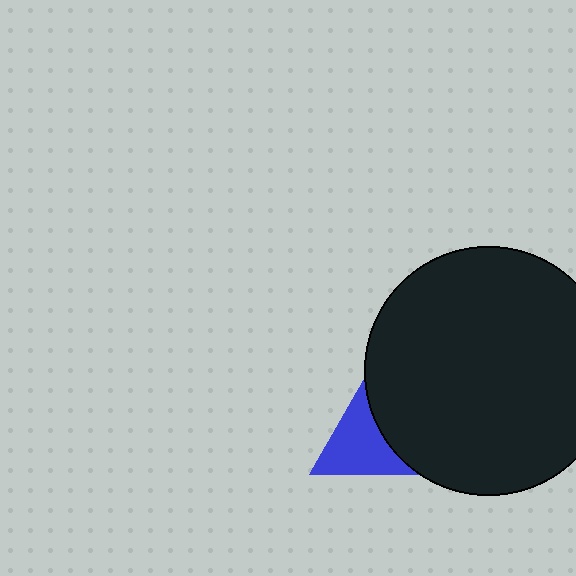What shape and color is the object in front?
The object in front is a black circle.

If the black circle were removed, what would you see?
You would see the complete blue triangle.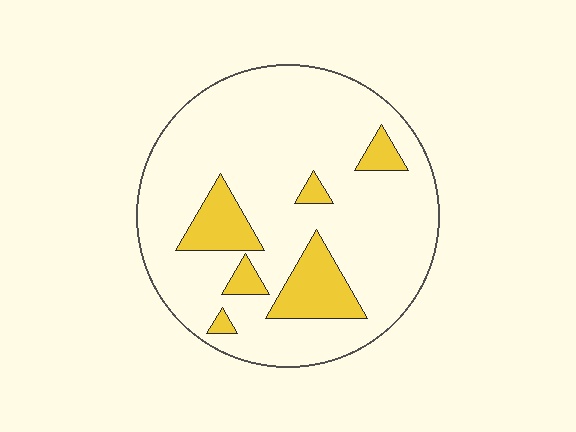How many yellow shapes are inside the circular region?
6.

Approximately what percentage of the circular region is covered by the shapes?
Approximately 15%.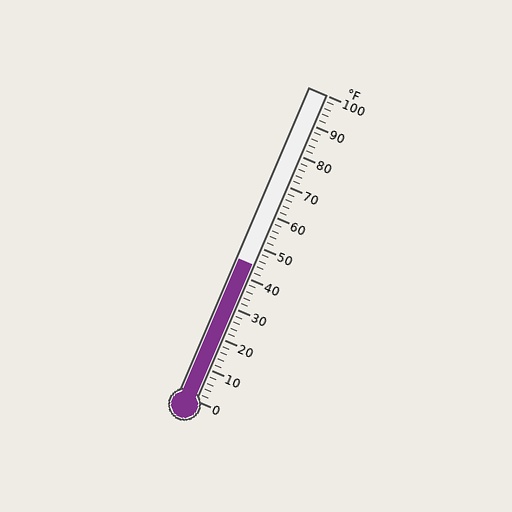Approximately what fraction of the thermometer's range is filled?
The thermometer is filled to approximately 45% of its range.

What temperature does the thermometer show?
The thermometer shows approximately 44°F.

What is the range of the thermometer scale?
The thermometer scale ranges from 0°F to 100°F.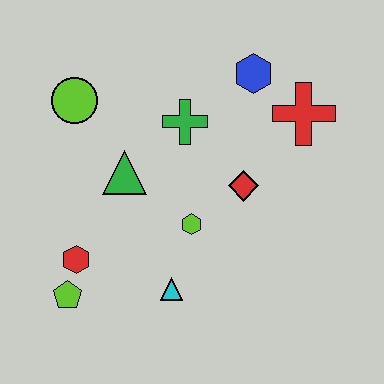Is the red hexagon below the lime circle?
Yes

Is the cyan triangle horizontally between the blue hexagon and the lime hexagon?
No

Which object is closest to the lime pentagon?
The red hexagon is closest to the lime pentagon.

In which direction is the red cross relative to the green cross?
The red cross is to the right of the green cross.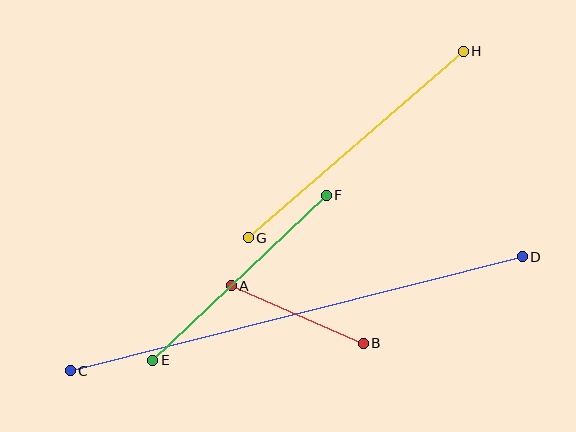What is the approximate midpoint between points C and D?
The midpoint is at approximately (296, 314) pixels.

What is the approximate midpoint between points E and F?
The midpoint is at approximately (240, 278) pixels.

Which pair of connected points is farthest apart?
Points C and D are farthest apart.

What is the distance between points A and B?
The distance is approximately 144 pixels.